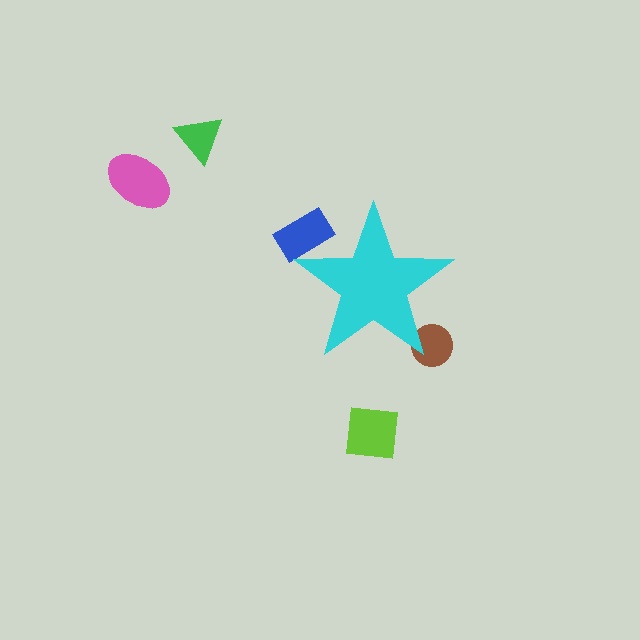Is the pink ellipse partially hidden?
No, the pink ellipse is fully visible.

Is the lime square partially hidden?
No, the lime square is fully visible.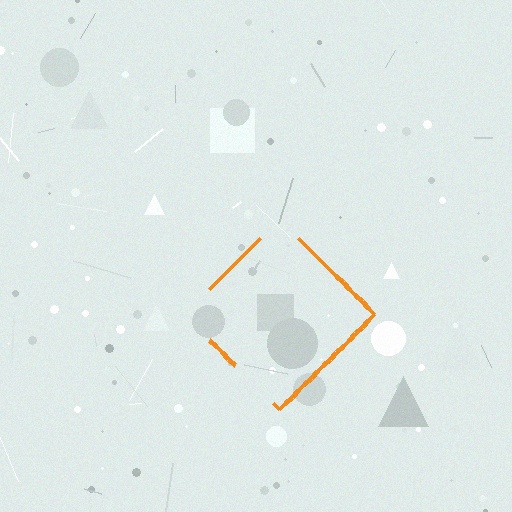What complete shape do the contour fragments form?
The contour fragments form a diamond.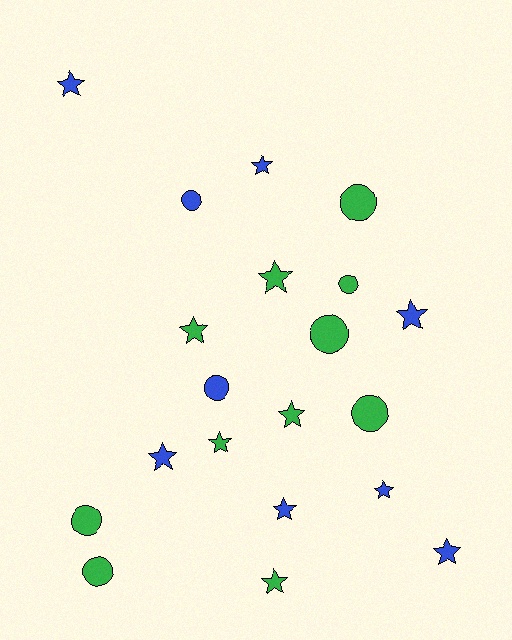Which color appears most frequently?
Green, with 11 objects.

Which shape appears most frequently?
Star, with 12 objects.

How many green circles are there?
There are 6 green circles.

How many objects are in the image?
There are 20 objects.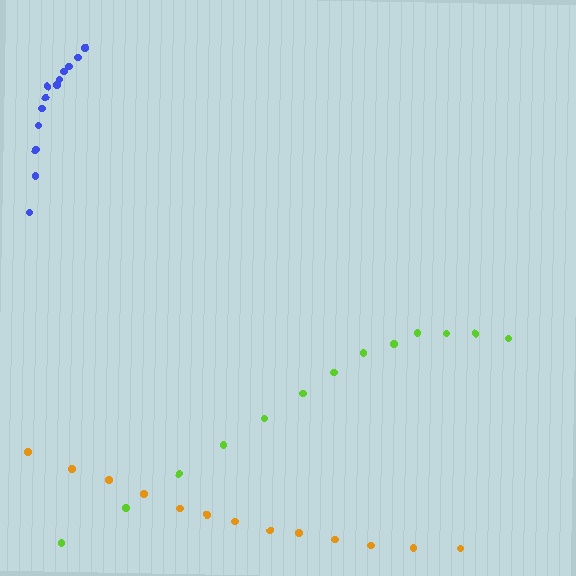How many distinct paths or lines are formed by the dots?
There are 3 distinct paths.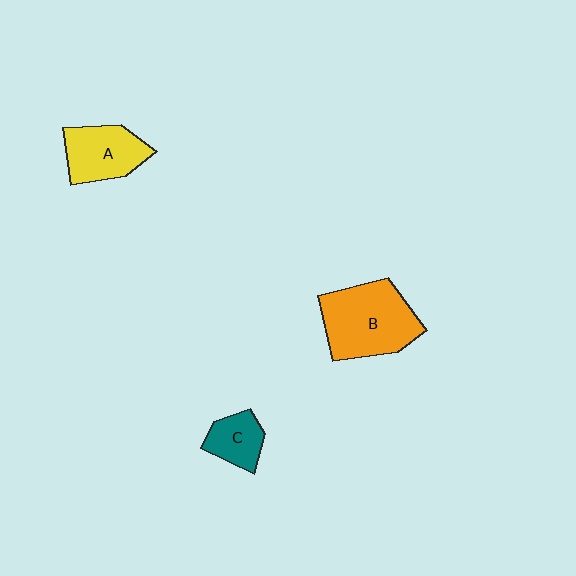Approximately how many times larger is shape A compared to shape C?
Approximately 1.6 times.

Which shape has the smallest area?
Shape C (teal).